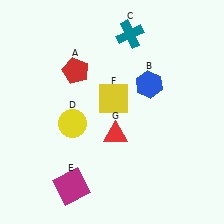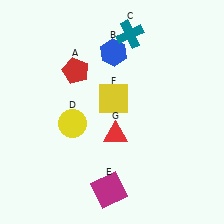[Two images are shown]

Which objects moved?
The objects that moved are: the blue hexagon (B), the magenta square (E).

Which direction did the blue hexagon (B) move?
The blue hexagon (B) moved left.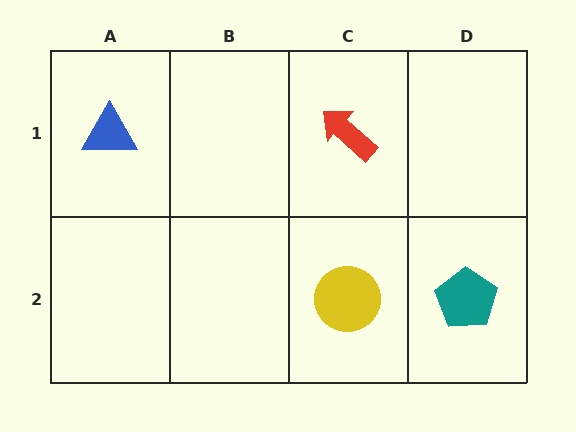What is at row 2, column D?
A teal pentagon.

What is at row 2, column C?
A yellow circle.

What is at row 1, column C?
A red arrow.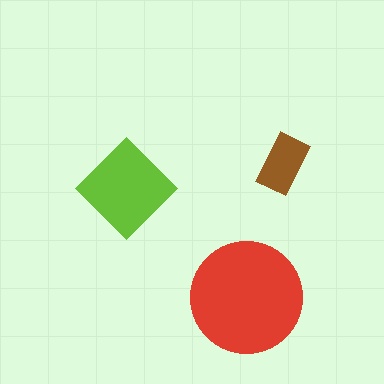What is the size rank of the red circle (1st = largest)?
1st.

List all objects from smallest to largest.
The brown rectangle, the lime diamond, the red circle.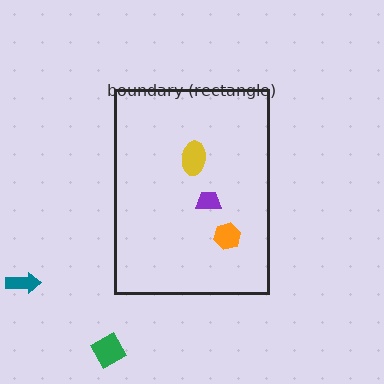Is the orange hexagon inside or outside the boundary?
Inside.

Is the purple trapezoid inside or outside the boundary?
Inside.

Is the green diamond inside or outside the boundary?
Outside.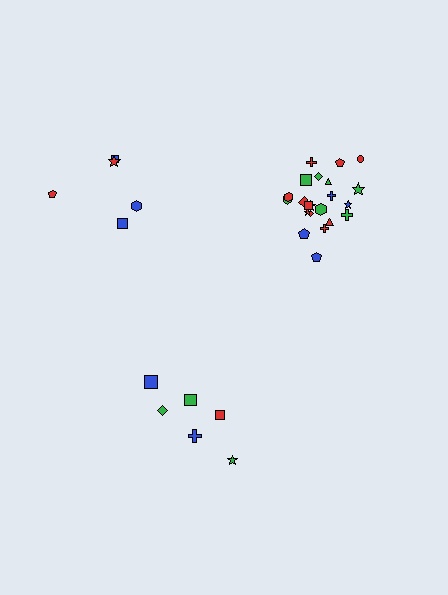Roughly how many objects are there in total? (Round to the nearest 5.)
Roughly 35 objects in total.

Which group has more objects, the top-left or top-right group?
The top-right group.